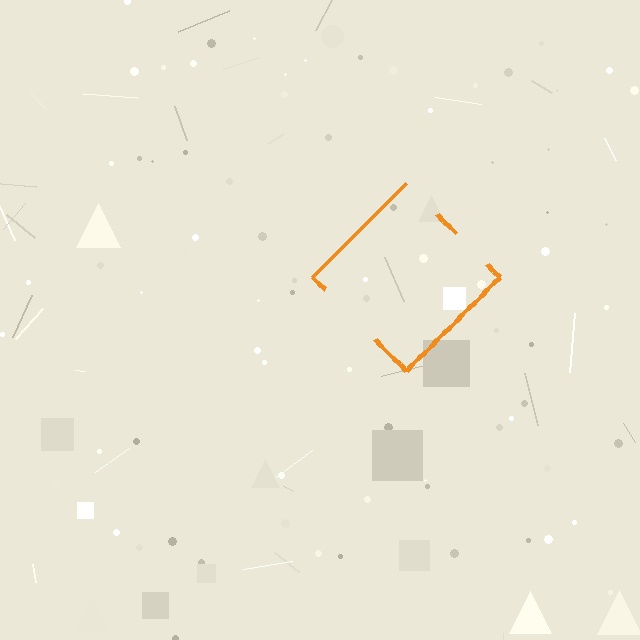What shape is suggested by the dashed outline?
The dashed outline suggests a diamond.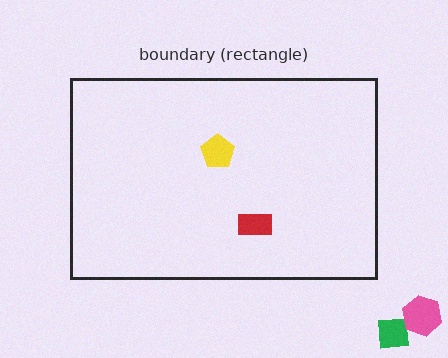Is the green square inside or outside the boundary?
Outside.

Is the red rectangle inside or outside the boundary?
Inside.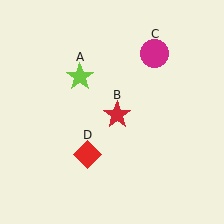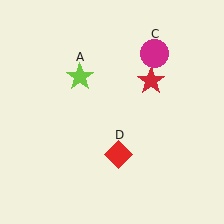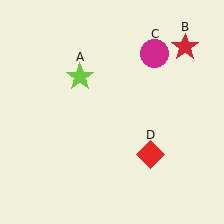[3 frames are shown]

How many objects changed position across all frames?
2 objects changed position: red star (object B), red diamond (object D).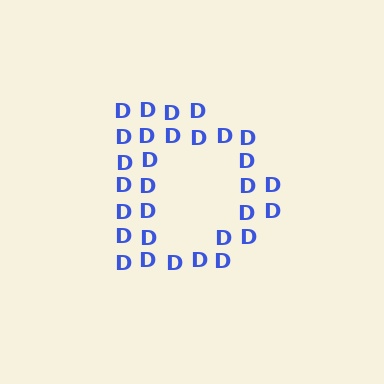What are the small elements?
The small elements are letter D's.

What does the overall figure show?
The overall figure shows the letter D.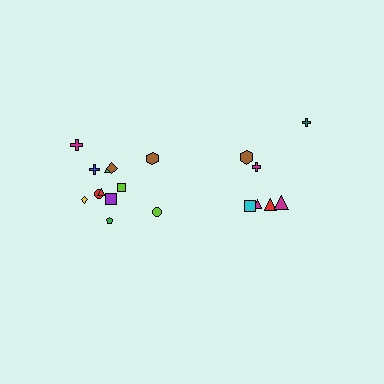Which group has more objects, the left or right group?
The left group.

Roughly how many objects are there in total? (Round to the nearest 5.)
Roughly 20 objects in total.